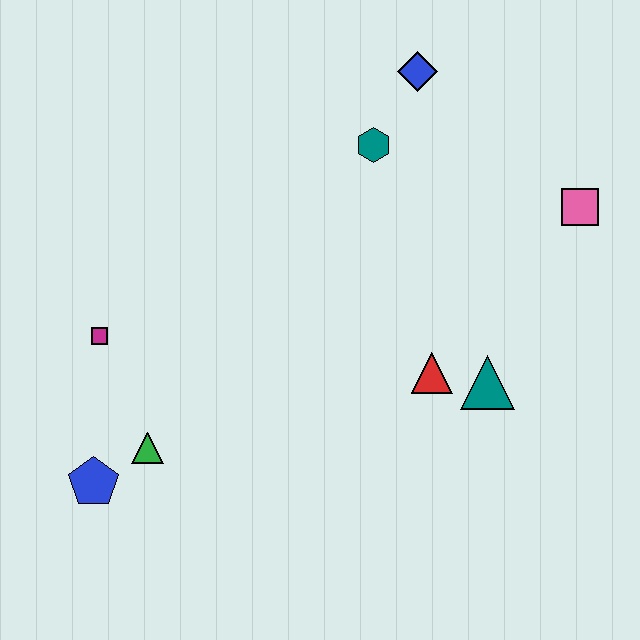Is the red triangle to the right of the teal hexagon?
Yes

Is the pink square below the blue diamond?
Yes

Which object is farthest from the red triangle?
The blue pentagon is farthest from the red triangle.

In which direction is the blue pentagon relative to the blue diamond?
The blue pentagon is below the blue diamond.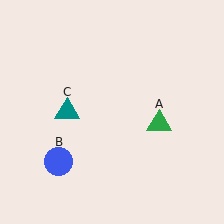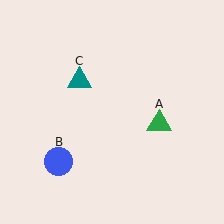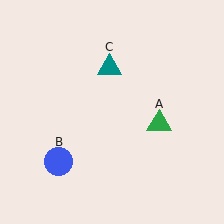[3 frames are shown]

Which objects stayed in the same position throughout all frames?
Green triangle (object A) and blue circle (object B) remained stationary.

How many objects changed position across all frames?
1 object changed position: teal triangle (object C).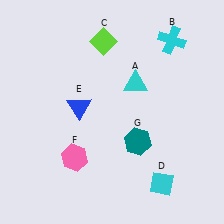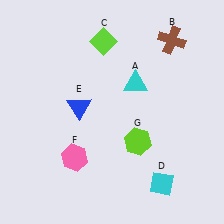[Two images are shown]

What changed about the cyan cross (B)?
In Image 1, B is cyan. In Image 2, it changed to brown.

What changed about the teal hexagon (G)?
In Image 1, G is teal. In Image 2, it changed to lime.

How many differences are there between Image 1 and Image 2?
There are 2 differences between the two images.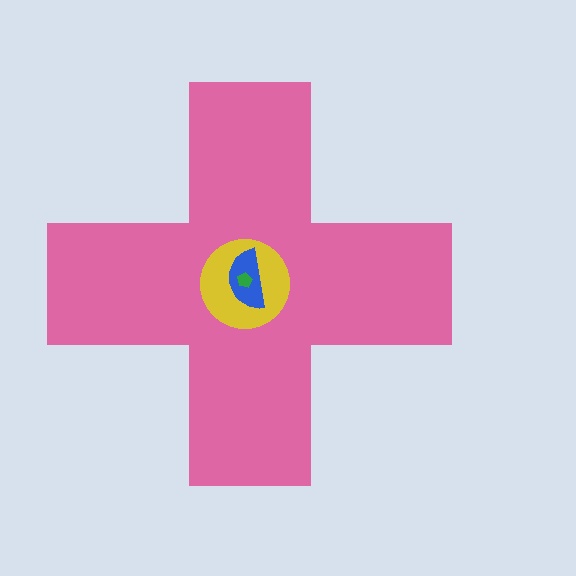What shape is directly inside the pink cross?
The yellow circle.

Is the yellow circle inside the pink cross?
Yes.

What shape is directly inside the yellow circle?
The blue semicircle.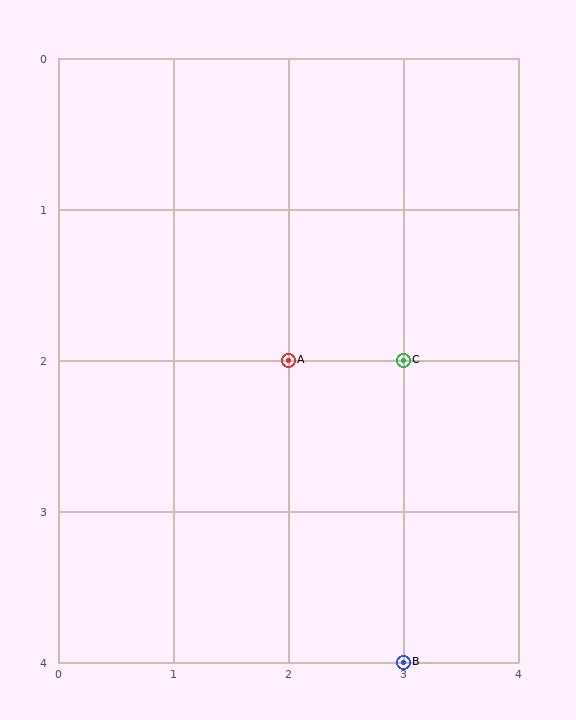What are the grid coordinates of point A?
Point A is at grid coordinates (2, 2).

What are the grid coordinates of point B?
Point B is at grid coordinates (3, 4).